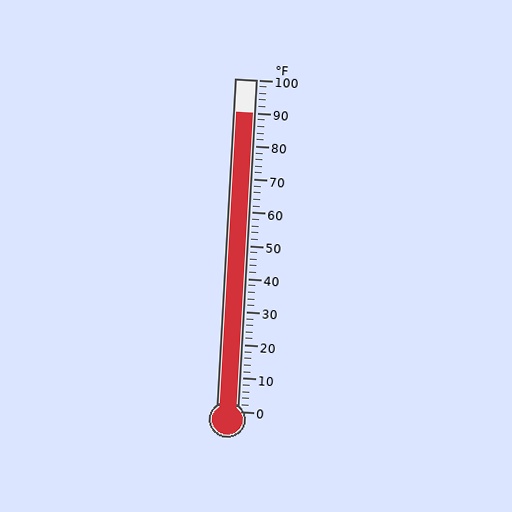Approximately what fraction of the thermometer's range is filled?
The thermometer is filled to approximately 90% of its range.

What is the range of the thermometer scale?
The thermometer scale ranges from 0°F to 100°F.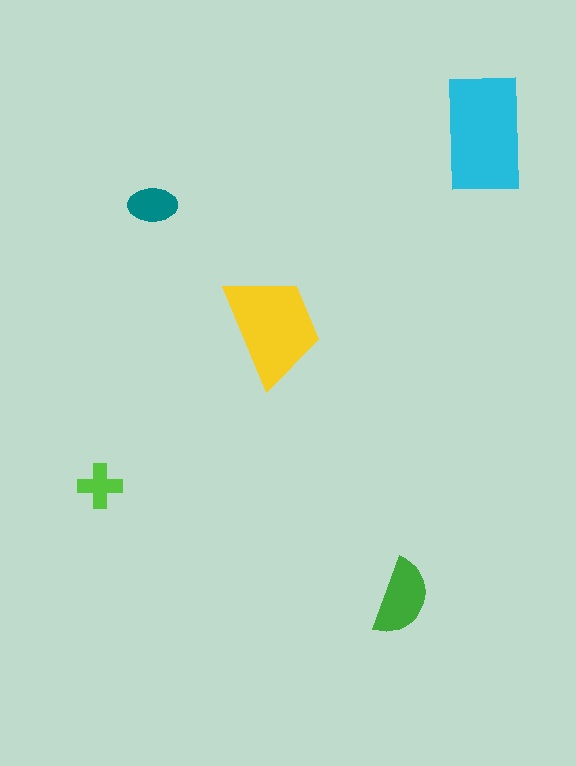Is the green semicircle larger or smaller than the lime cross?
Larger.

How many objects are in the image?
There are 5 objects in the image.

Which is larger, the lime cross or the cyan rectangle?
The cyan rectangle.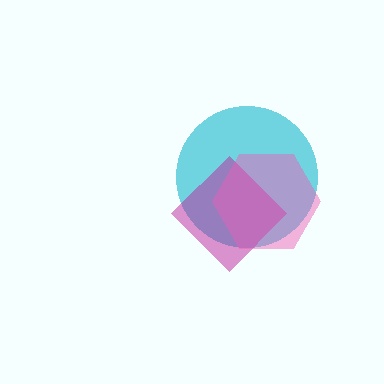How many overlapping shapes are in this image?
There are 3 overlapping shapes in the image.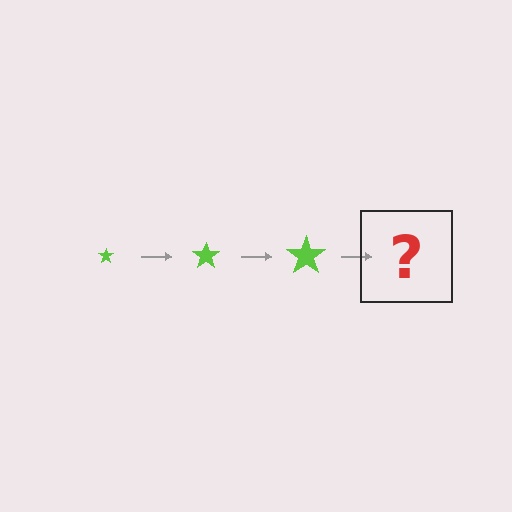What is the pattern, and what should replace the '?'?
The pattern is that the star gets progressively larger each step. The '?' should be a lime star, larger than the previous one.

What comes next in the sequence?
The next element should be a lime star, larger than the previous one.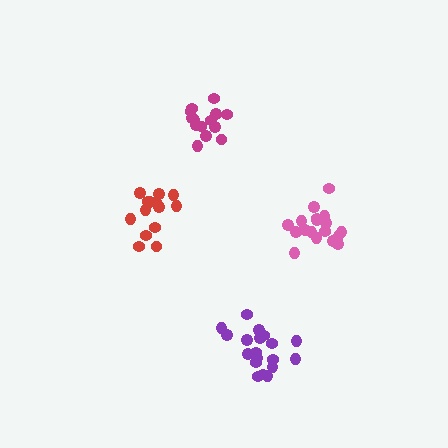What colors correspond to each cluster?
The clusters are colored: purple, pink, magenta, red.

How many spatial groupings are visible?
There are 4 spatial groupings.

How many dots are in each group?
Group 1: 19 dots, Group 2: 18 dots, Group 3: 14 dots, Group 4: 14 dots (65 total).